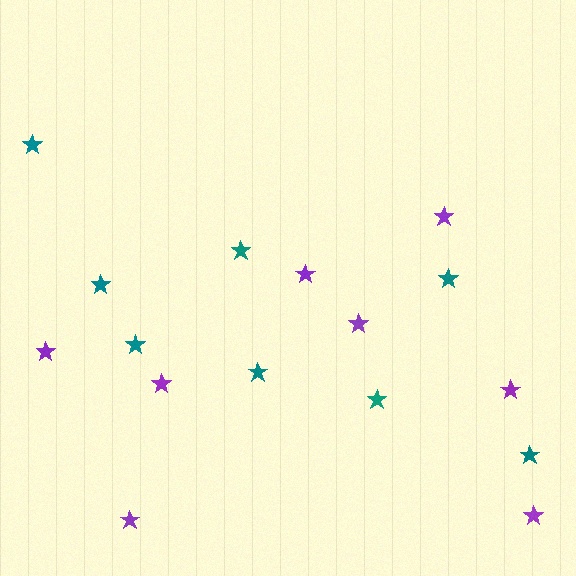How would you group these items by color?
There are 2 groups: one group of purple stars (8) and one group of teal stars (8).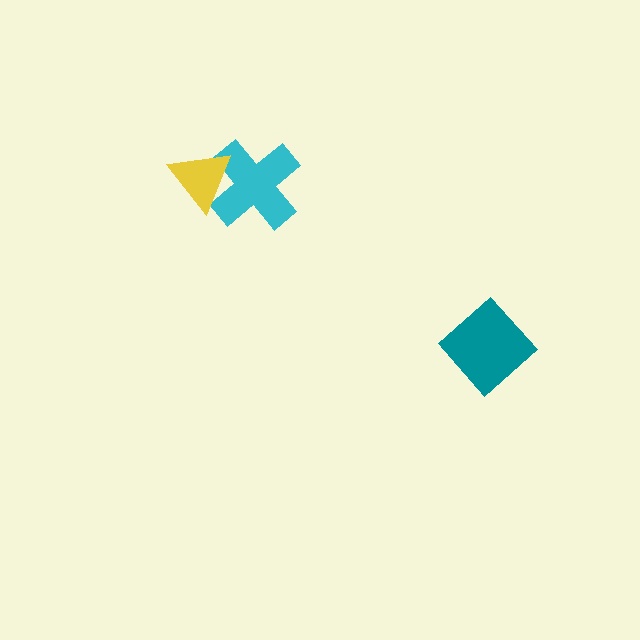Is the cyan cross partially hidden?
Yes, it is partially covered by another shape.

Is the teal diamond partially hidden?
No, no other shape covers it.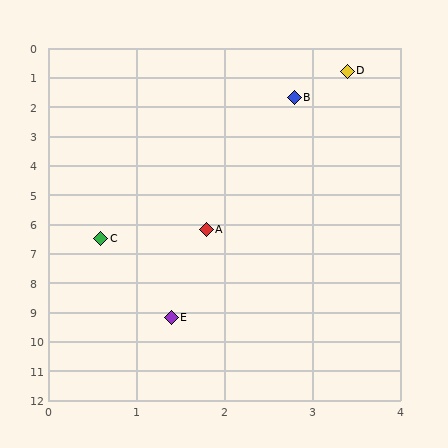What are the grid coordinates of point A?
Point A is at approximately (1.8, 6.2).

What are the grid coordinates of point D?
Point D is at approximately (3.4, 0.8).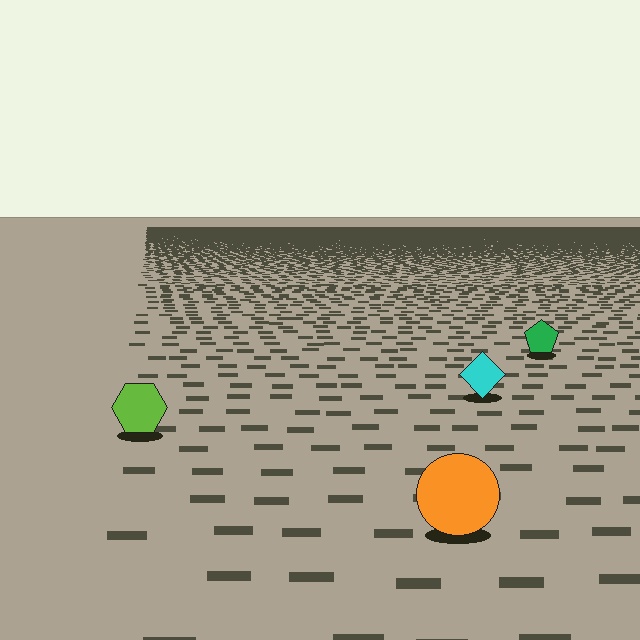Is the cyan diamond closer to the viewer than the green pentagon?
Yes. The cyan diamond is closer — you can tell from the texture gradient: the ground texture is coarser near it.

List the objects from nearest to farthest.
From nearest to farthest: the orange circle, the lime hexagon, the cyan diamond, the green pentagon.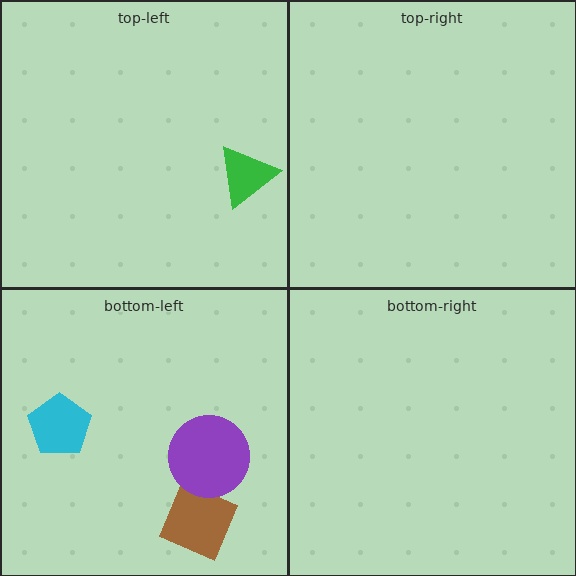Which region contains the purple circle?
The bottom-left region.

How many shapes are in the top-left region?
1.